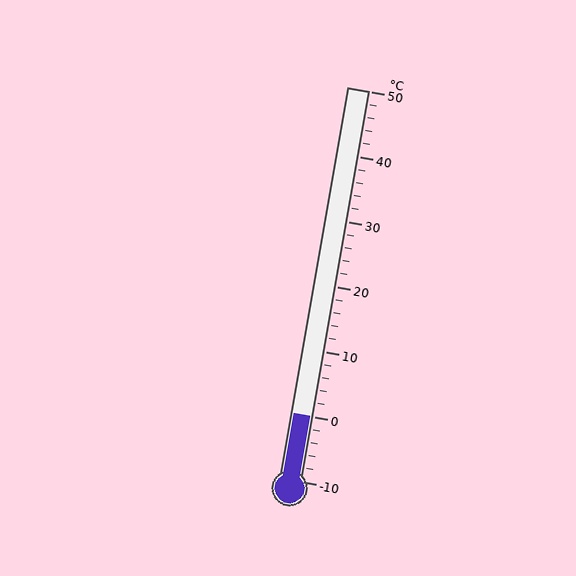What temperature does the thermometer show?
The thermometer shows approximately 0°C.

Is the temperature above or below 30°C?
The temperature is below 30°C.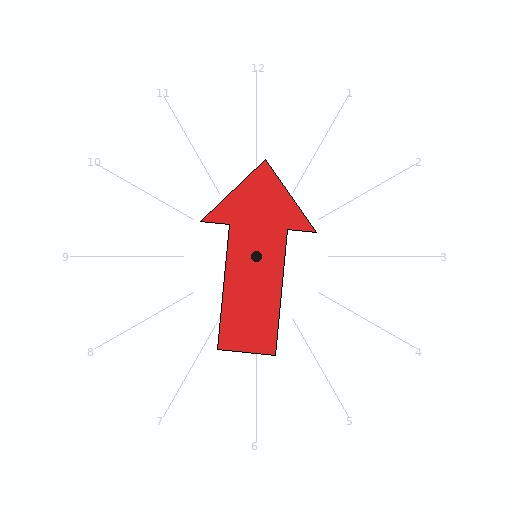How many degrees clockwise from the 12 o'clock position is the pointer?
Approximately 6 degrees.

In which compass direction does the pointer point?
North.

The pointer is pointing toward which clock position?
Roughly 12 o'clock.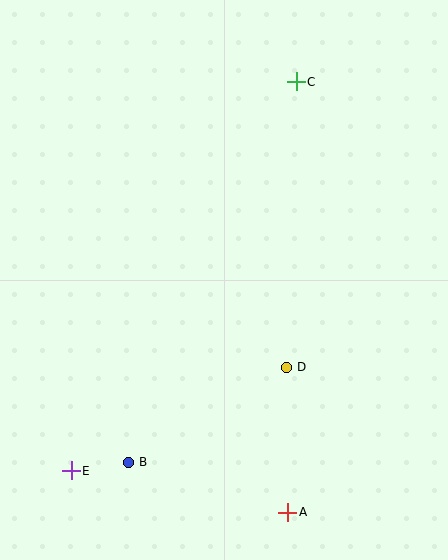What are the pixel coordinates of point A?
Point A is at (288, 512).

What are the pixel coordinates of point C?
Point C is at (296, 82).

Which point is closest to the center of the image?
Point D at (286, 367) is closest to the center.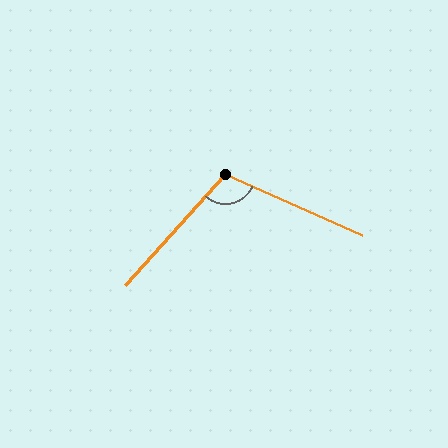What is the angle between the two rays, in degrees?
Approximately 108 degrees.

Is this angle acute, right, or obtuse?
It is obtuse.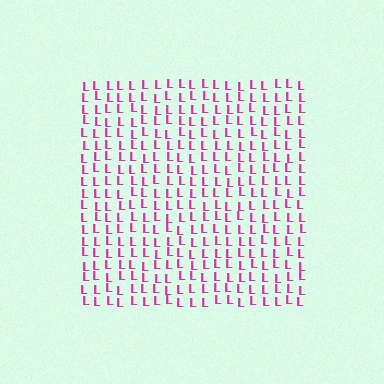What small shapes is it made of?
It is made of small letter L's.